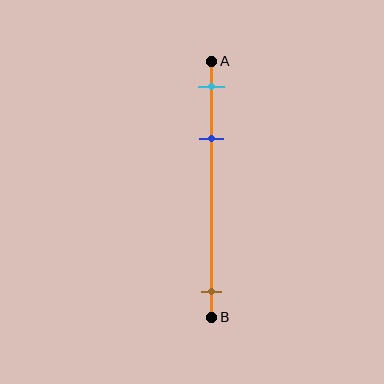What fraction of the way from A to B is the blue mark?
The blue mark is approximately 30% (0.3) of the way from A to B.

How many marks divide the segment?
There are 3 marks dividing the segment.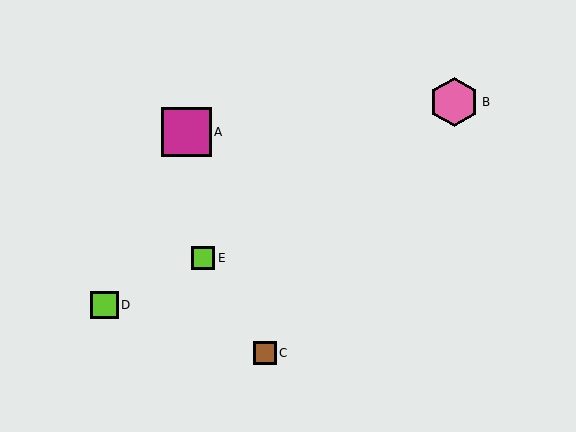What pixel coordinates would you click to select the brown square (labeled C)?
Click at (265, 353) to select the brown square C.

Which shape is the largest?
The pink hexagon (labeled B) is the largest.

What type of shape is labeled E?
Shape E is a lime square.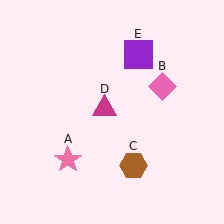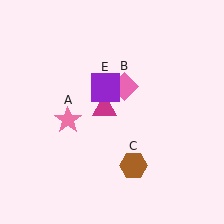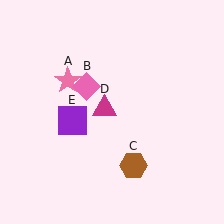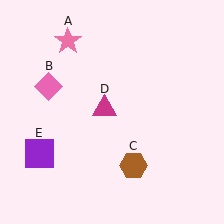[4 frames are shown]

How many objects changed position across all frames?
3 objects changed position: pink star (object A), pink diamond (object B), purple square (object E).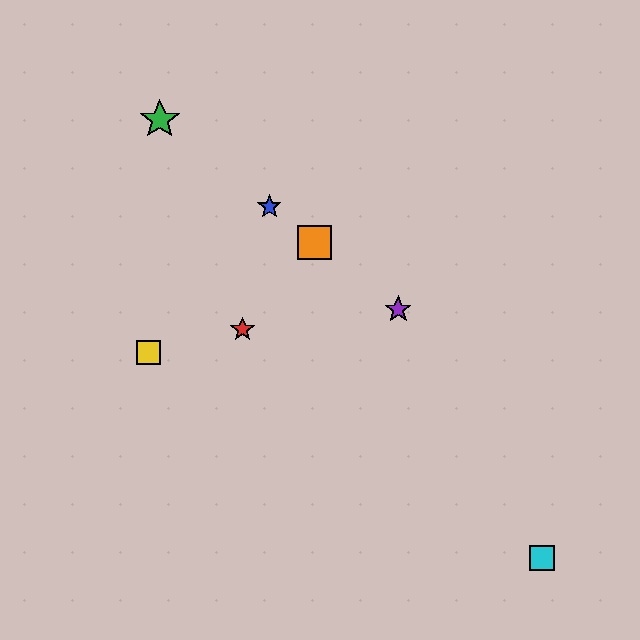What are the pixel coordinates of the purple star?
The purple star is at (398, 309).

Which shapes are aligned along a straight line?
The blue star, the green star, the purple star, the orange square are aligned along a straight line.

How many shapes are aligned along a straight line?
4 shapes (the blue star, the green star, the purple star, the orange square) are aligned along a straight line.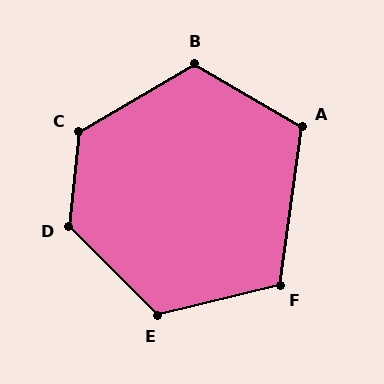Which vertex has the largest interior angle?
D, at approximately 129 degrees.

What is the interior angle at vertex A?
Approximately 112 degrees (obtuse).